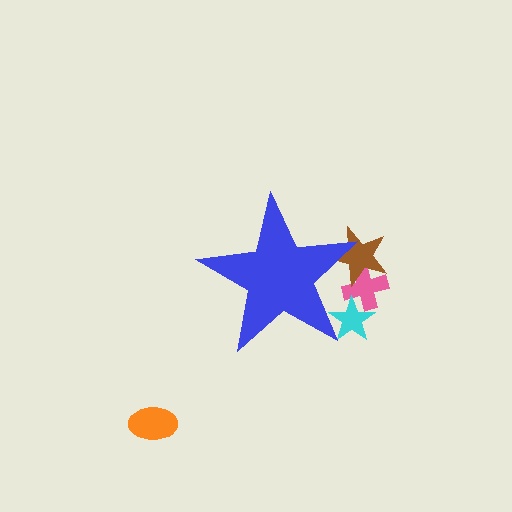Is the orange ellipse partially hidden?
No, the orange ellipse is fully visible.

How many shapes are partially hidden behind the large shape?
3 shapes are partially hidden.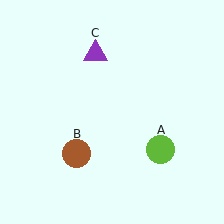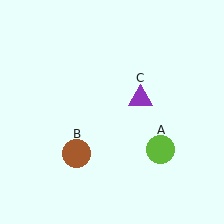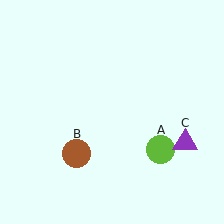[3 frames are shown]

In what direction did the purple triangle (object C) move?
The purple triangle (object C) moved down and to the right.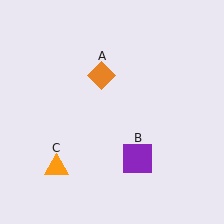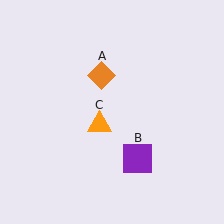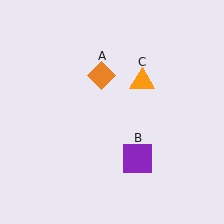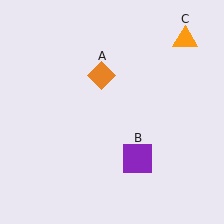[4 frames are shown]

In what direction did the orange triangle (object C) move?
The orange triangle (object C) moved up and to the right.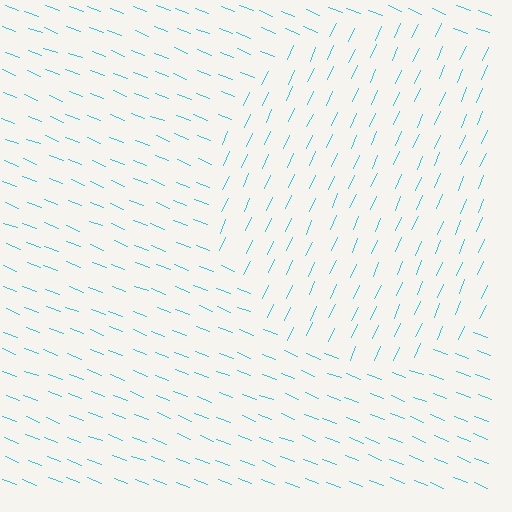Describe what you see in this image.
The image is filled with small cyan line segments. A circle region in the image has lines oriented differently from the surrounding lines, creating a visible texture boundary.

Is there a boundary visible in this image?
Yes, there is a texture boundary formed by a change in line orientation.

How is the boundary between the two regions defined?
The boundary is defined purely by a change in line orientation (approximately 88 degrees difference). All lines are the same color and thickness.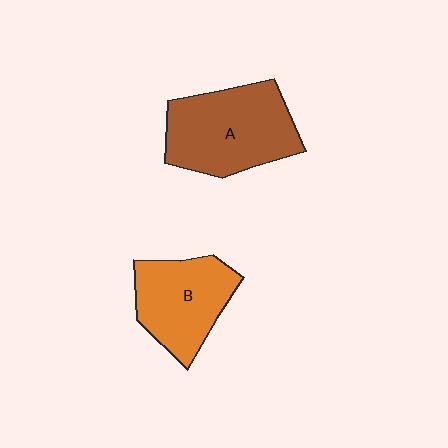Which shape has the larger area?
Shape A (brown).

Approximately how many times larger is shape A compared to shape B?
Approximately 1.3 times.